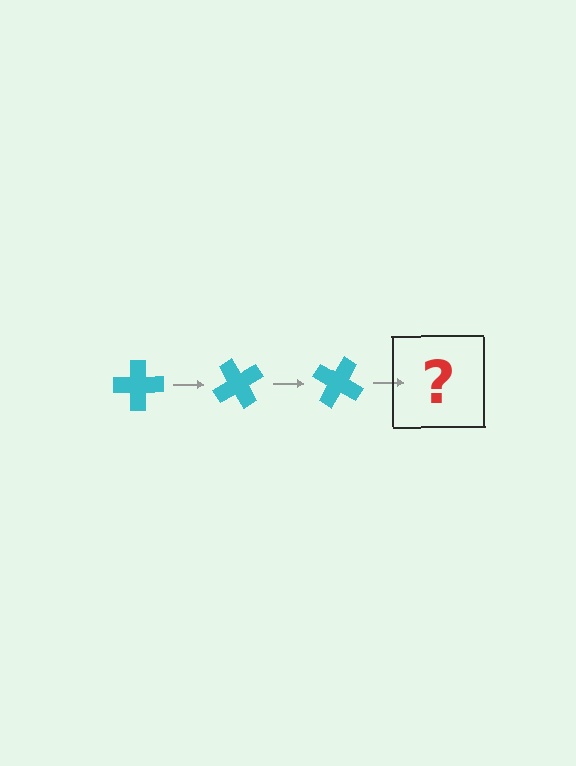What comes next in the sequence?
The next element should be a cyan cross rotated 180 degrees.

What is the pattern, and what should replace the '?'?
The pattern is that the cross rotates 60 degrees each step. The '?' should be a cyan cross rotated 180 degrees.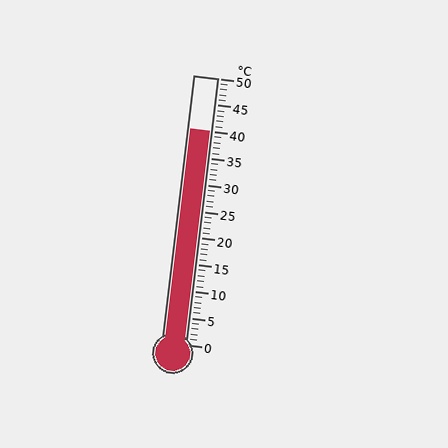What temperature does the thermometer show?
The thermometer shows approximately 40°C.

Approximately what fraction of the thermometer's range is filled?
The thermometer is filled to approximately 80% of its range.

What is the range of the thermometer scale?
The thermometer scale ranges from 0°C to 50°C.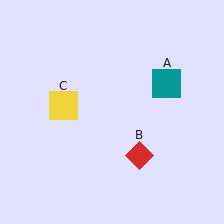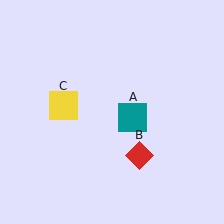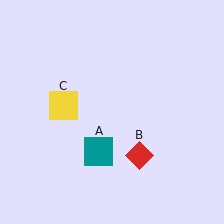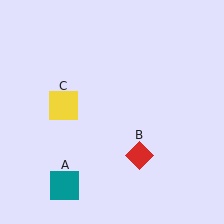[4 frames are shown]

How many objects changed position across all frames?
1 object changed position: teal square (object A).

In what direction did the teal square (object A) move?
The teal square (object A) moved down and to the left.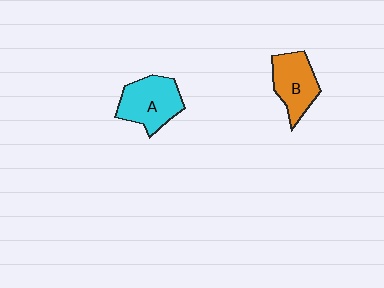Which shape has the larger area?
Shape A (cyan).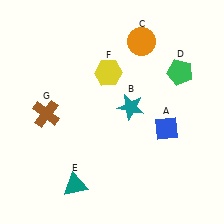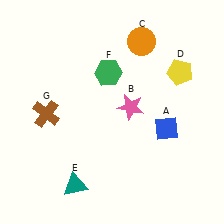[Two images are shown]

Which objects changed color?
B changed from teal to pink. D changed from green to yellow. F changed from yellow to green.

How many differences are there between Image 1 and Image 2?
There are 3 differences between the two images.